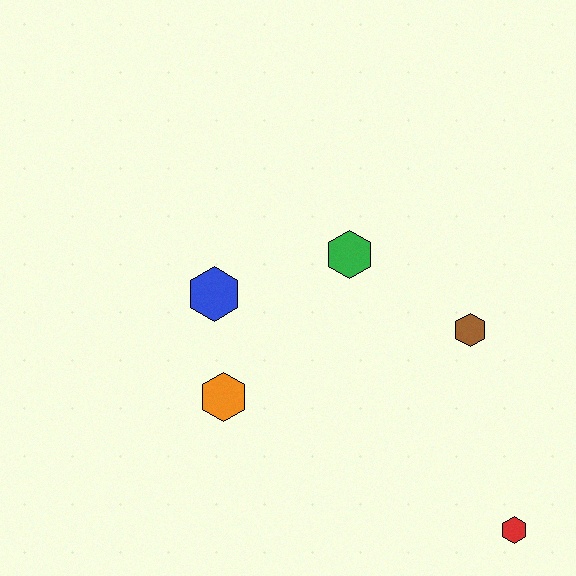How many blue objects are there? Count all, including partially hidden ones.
There is 1 blue object.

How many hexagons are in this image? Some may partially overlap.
There are 5 hexagons.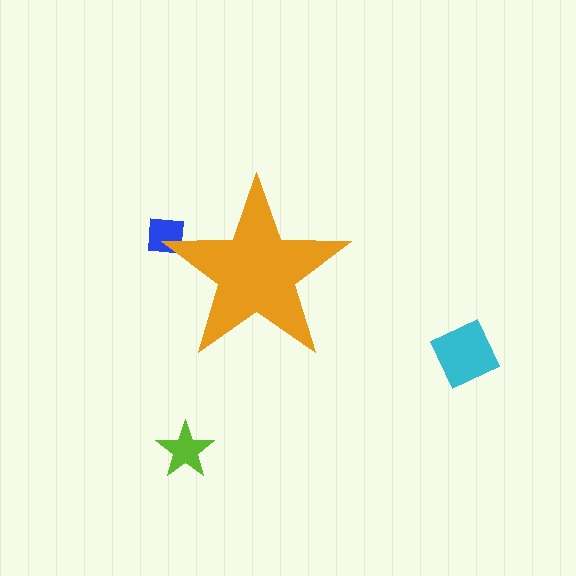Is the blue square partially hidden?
Yes, the blue square is partially hidden behind the orange star.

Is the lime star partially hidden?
No, the lime star is fully visible.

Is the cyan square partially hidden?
No, the cyan square is fully visible.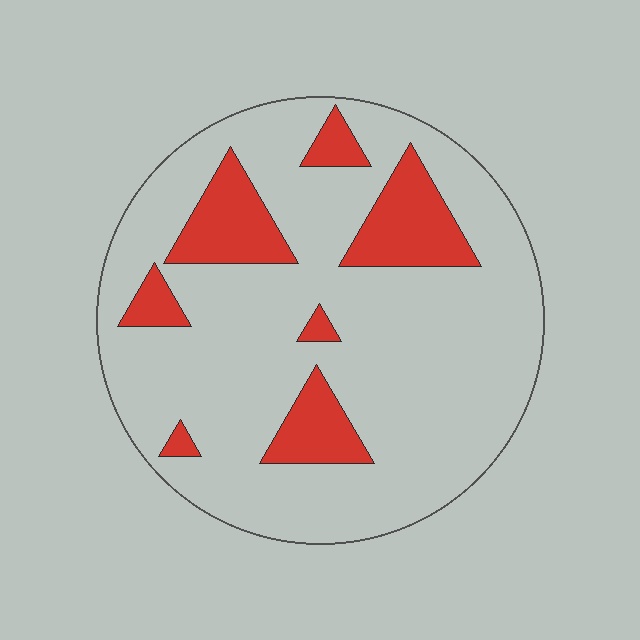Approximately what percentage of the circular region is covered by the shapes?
Approximately 20%.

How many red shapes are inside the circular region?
7.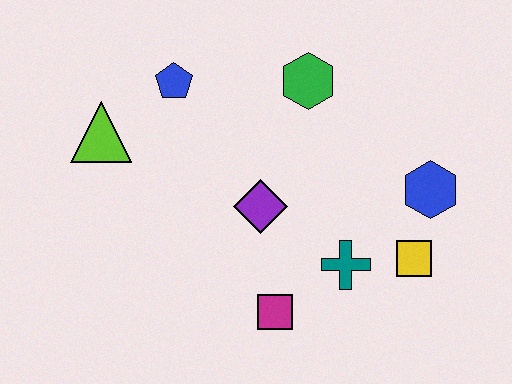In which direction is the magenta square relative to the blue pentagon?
The magenta square is below the blue pentagon.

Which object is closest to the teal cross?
The yellow square is closest to the teal cross.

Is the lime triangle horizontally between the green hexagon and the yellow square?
No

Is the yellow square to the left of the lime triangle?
No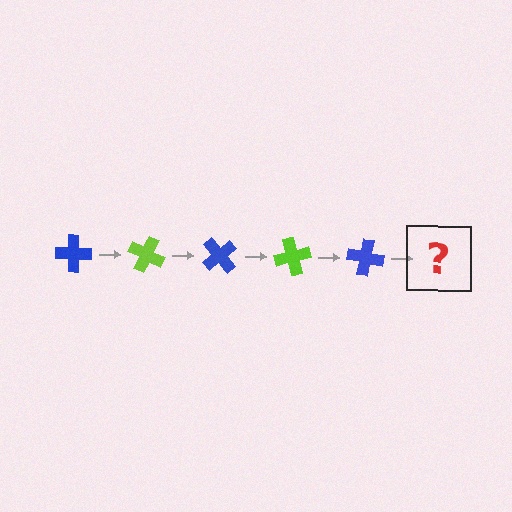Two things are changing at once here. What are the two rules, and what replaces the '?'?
The two rules are that it rotates 25 degrees each step and the color cycles through blue and lime. The '?' should be a lime cross, rotated 125 degrees from the start.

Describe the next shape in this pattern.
It should be a lime cross, rotated 125 degrees from the start.